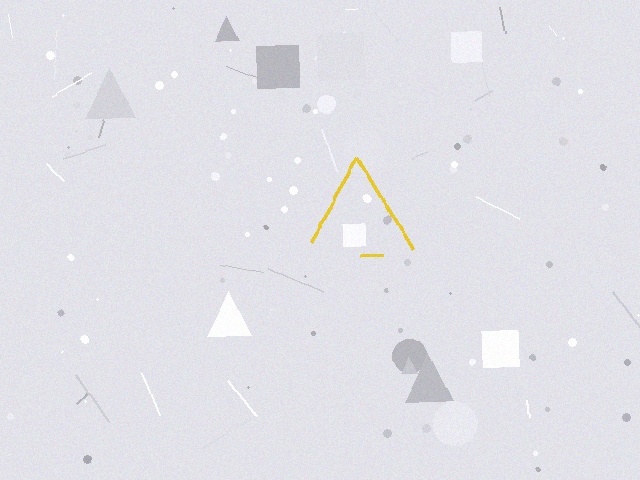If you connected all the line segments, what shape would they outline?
They would outline a triangle.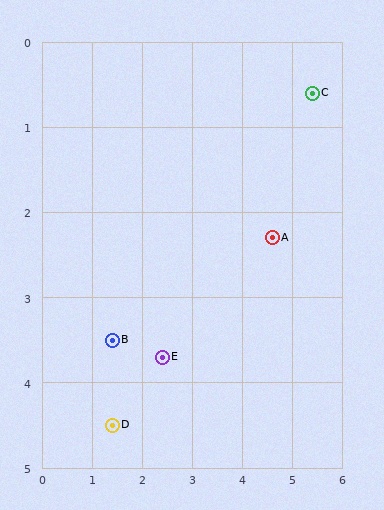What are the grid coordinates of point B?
Point B is at approximately (1.4, 3.5).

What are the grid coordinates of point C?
Point C is at approximately (5.4, 0.6).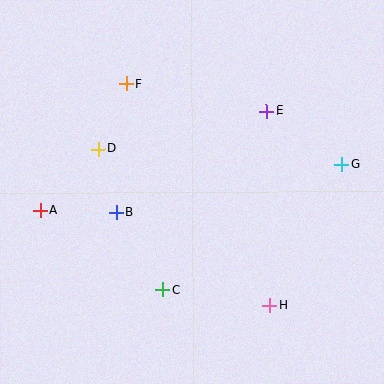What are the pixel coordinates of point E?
Point E is at (266, 111).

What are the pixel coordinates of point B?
Point B is at (116, 213).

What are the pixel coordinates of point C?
Point C is at (162, 290).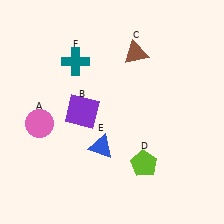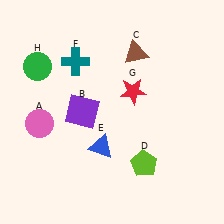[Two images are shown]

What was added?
A red star (G), a green circle (H) were added in Image 2.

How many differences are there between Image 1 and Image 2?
There are 2 differences between the two images.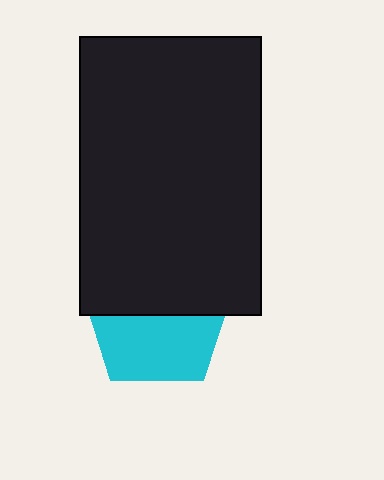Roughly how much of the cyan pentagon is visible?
About half of it is visible (roughly 50%).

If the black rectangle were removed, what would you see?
You would see the complete cyan pentagon.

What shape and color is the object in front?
The object in front is a black rectangle.